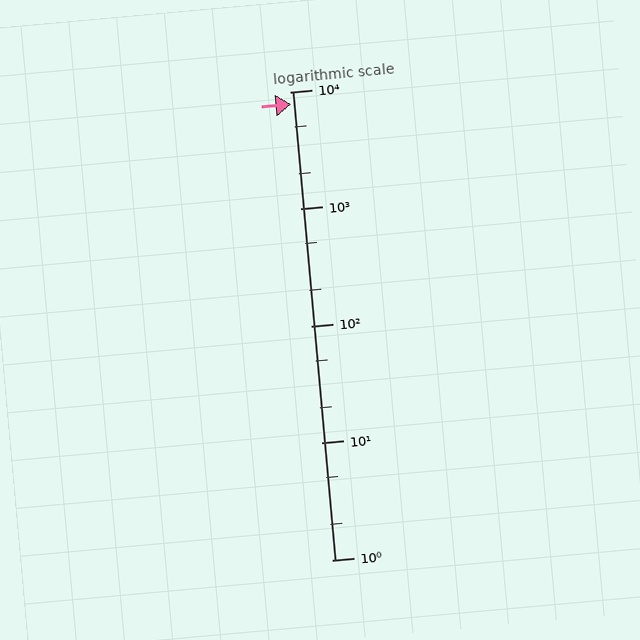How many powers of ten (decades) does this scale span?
The scale spans 4 decades, from 1 to 10000.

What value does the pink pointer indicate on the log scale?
The pointer indicates approximately 7900.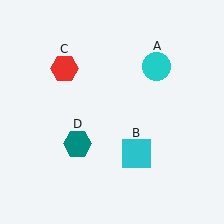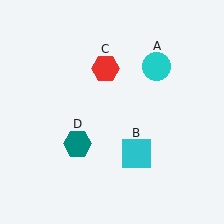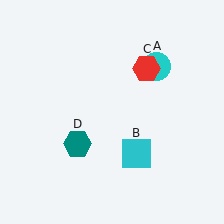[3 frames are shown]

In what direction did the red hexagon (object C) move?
The red hexagon (object C) moved right.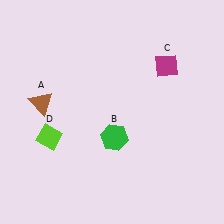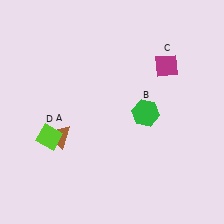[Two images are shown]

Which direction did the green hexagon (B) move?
The green hexagon (B) moved right.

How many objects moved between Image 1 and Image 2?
2 objects moved between the two images.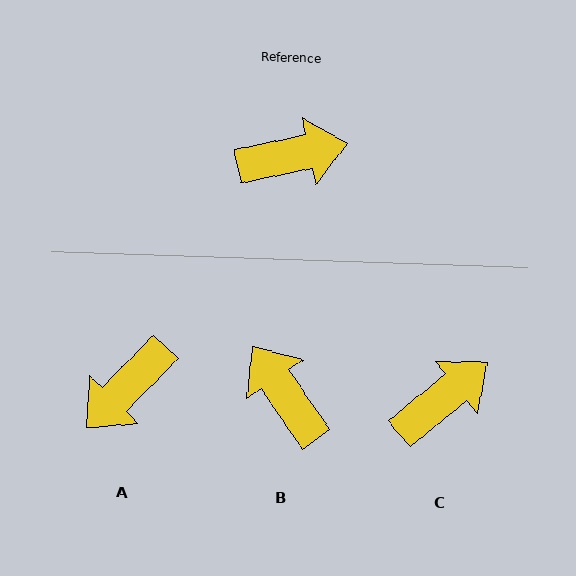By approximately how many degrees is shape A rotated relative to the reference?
Approximately 146 degrees clockwise.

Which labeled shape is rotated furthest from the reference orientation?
A, about 146 degrees away.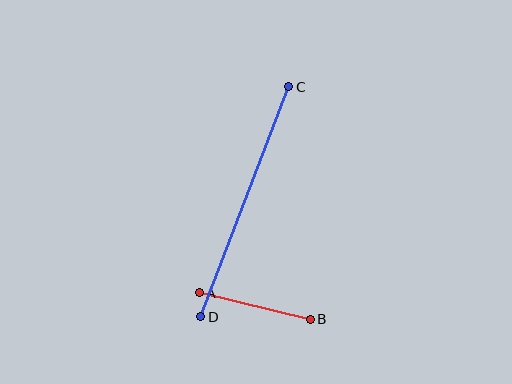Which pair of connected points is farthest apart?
Points C and D are farthest apart.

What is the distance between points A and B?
The distance is approximately 114 pixels.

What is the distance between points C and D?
The distance is approximately 247 pixels.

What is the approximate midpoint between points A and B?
The midpoint is at approximately (255, 306) pixels.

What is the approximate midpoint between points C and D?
The midpoint is at approximately (245, 202) pixels.